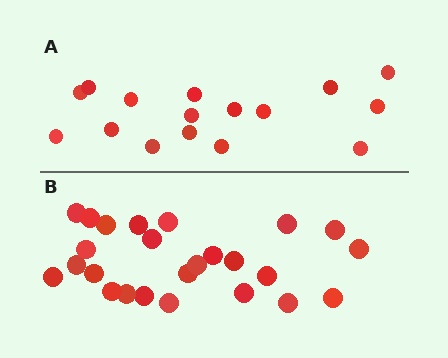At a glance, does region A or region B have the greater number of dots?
Region B (the bottom region) has more dots.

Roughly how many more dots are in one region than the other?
Region B has roughly 8 or so more dots than region A.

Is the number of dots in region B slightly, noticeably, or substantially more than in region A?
Region B has substantially more. The ratio is roughly 1.6 to 1.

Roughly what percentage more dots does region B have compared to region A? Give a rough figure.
About 55% more.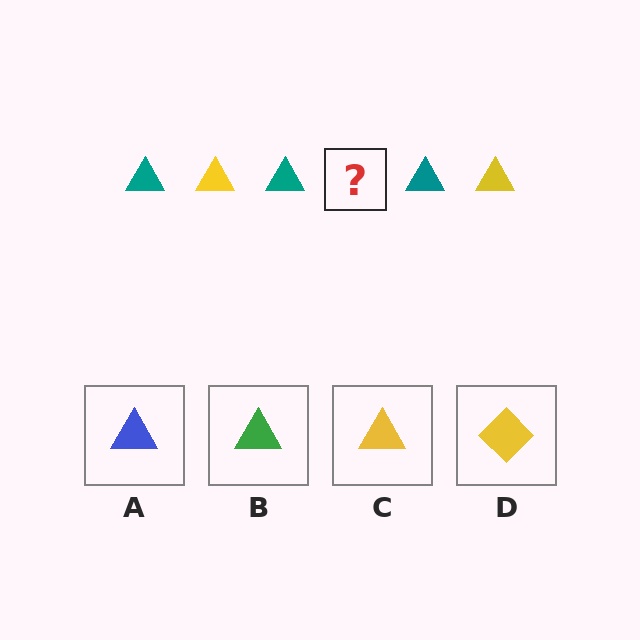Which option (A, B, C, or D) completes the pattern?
C.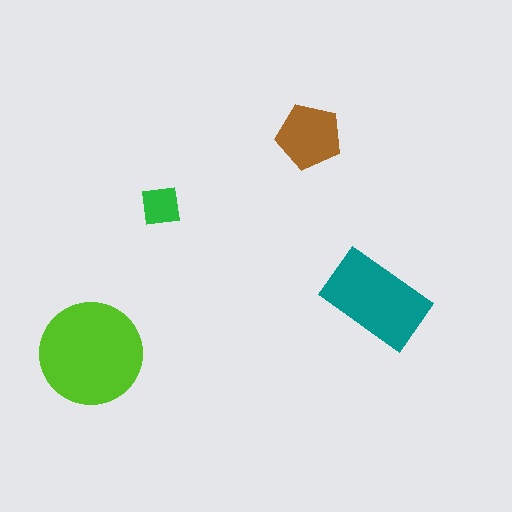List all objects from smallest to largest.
The green square, the brown pentagon, the teal rectangle, the lime circle.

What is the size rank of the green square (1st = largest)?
4th.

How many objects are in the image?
There are 4 objects in the image.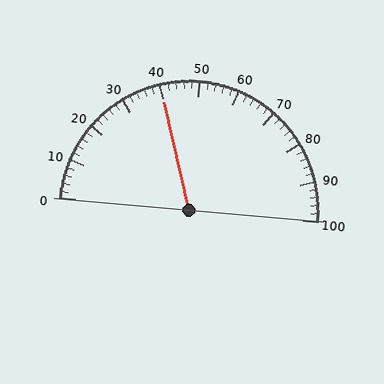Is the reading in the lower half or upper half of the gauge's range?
The reading is in the lower half of the range (0 to 100).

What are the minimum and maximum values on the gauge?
The gauge ranges from 0 to 100.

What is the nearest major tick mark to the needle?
The nearest major tick mark is 40.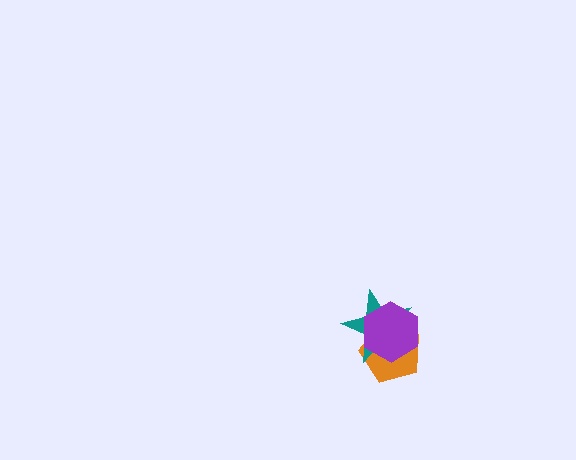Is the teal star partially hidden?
Yes, it is partially covered by another shape.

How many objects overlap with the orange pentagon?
2 objects overlap with the orange pentagon.